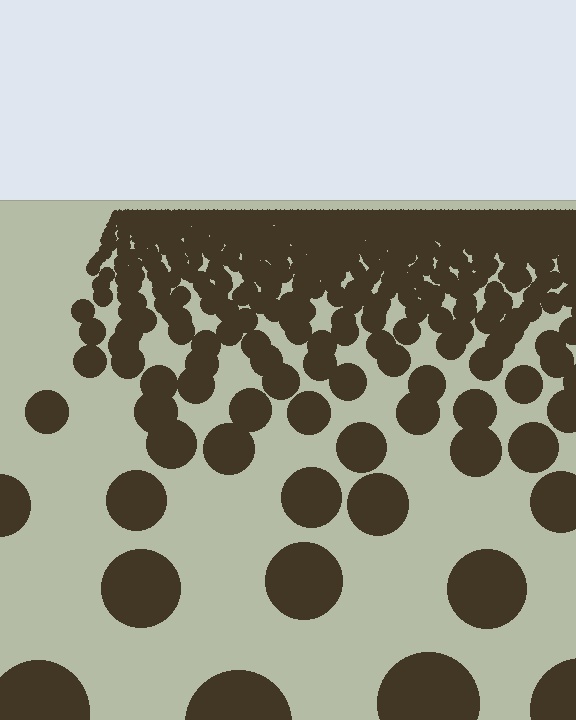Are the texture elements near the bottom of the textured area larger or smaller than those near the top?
Larger. Near the bottom, elements are closer to the viewer and appear at a bigger on-screen size.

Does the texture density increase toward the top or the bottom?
Density increases toward the top.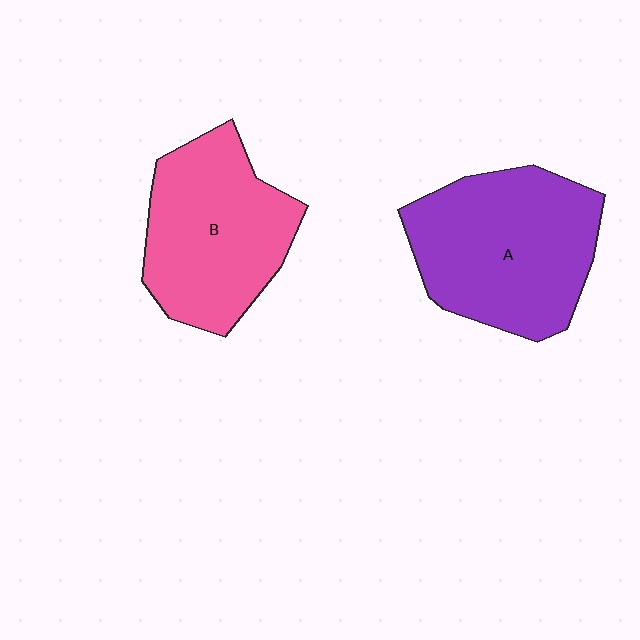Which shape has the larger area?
Shape A (purple).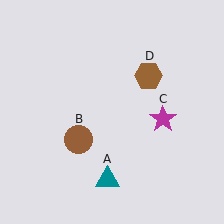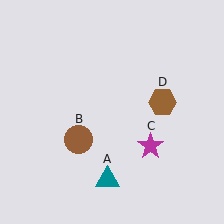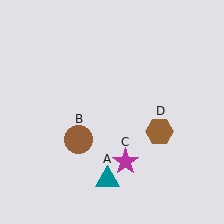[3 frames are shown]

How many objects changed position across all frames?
2 objects changed position: magenta star (object C), brown hexagon (object D).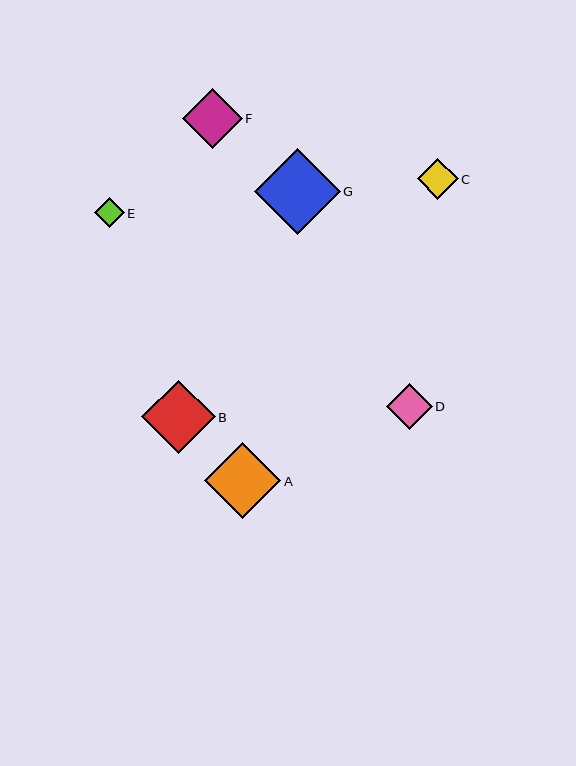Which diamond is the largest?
Diamond G is the largest with a size of approximately 86 pixels.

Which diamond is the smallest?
Diamond E is the smallest with a size of approximately 29 pixels.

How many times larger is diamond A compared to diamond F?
Diamond A is approximately 1.3 times the size of diamond F.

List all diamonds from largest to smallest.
From largest to smallest: G, A, B, F, D, C, E.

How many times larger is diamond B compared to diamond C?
Diamond B is approximately 1.8 times the size of diamond C.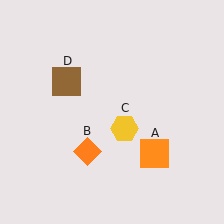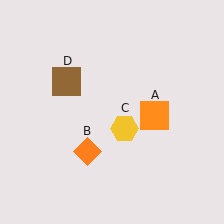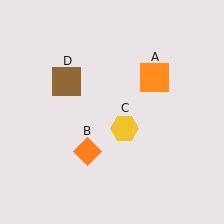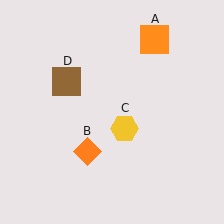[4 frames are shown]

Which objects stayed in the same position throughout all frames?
Orange diamond (object B) and yellow hexagon (object C) and brown square (object D) remained stationary.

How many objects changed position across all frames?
1 object changed position: orange square (object A).